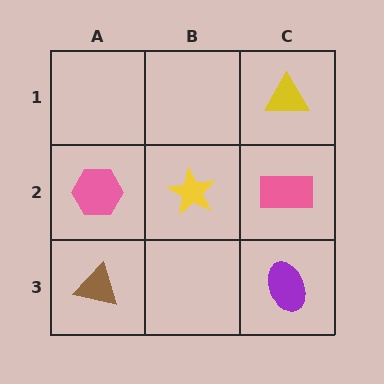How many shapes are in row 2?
3 shapes.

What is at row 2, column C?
A pink rectangle.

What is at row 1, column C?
A yellow triangle.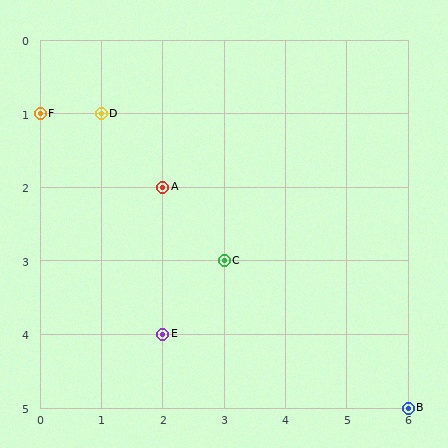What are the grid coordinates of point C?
Point C is at grid coordinates (3, 3).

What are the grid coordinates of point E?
Point E is at grid coordinates (2, 4).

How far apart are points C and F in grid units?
Points C and F are 3 columns and 2 rows apart (about 3.6 grid units diagonally).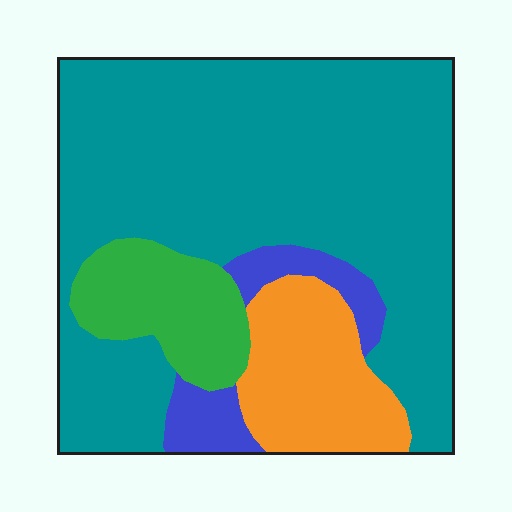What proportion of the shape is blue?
Blue covers roughly 5% of the shape.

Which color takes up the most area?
Teal, at roughly 65%.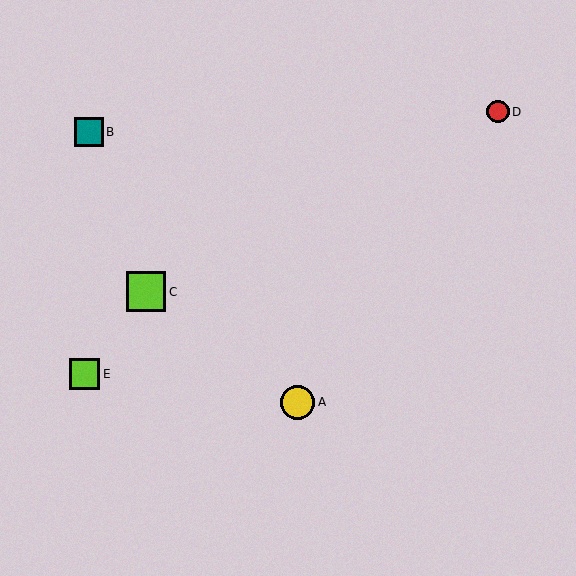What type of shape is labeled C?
Shape C is a lime square.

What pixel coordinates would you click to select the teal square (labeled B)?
Click at (89, 132) to select the teal square B.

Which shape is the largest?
The lime square (labeled C) is the largest.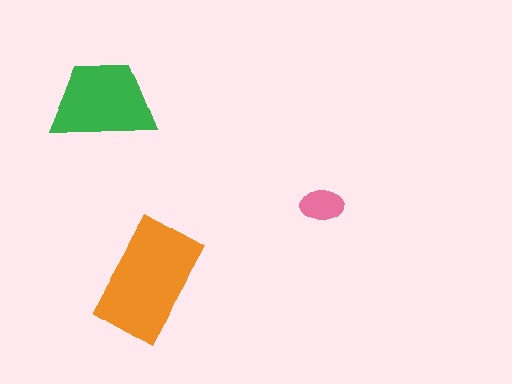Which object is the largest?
The orange rectangle.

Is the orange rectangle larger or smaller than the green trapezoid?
Larger.